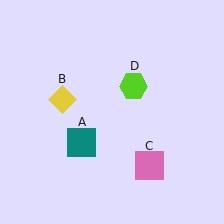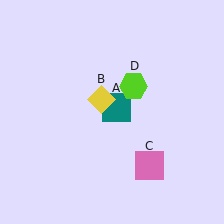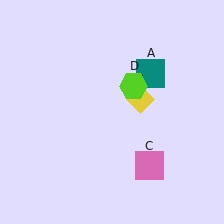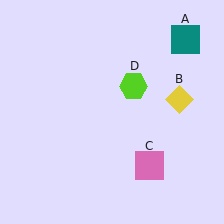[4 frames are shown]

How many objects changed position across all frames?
2 objects changed position: teal square (object A), yellow diamond (object B).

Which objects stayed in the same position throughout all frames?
Pink square (object C) and lime hexagon (object D) remained stationary.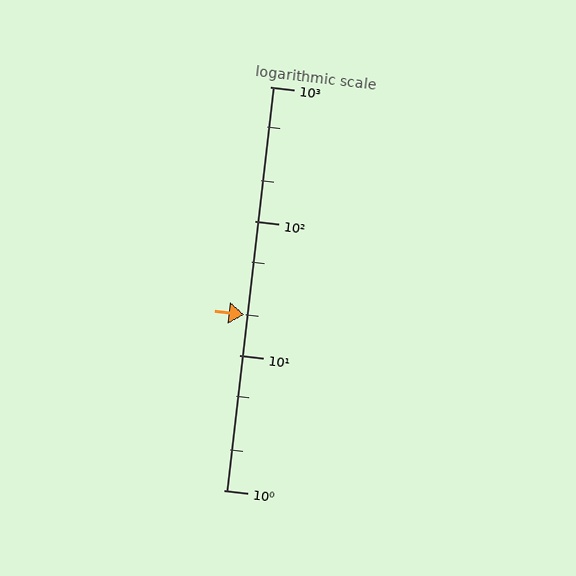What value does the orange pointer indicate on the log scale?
The pointer indicates approximately 20.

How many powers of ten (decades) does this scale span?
The scale spans 3 decades, from 1 to 1000.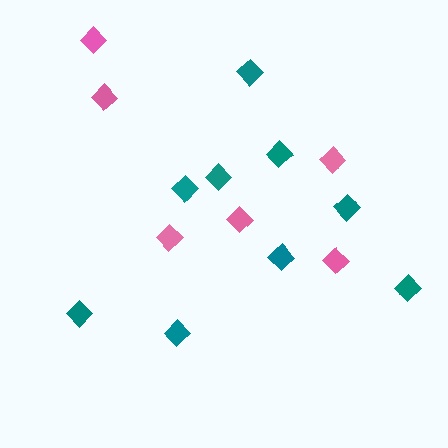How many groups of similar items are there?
There are 2 groups: one group of pink diamonds (6) and one group of teal diamonds (9).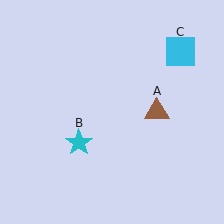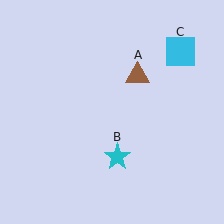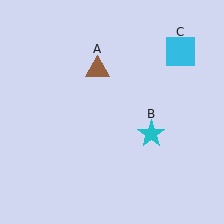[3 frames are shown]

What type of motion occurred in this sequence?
The brown triangle (object A), cyan star (object B) rotated counterclockwise around the center of the scene.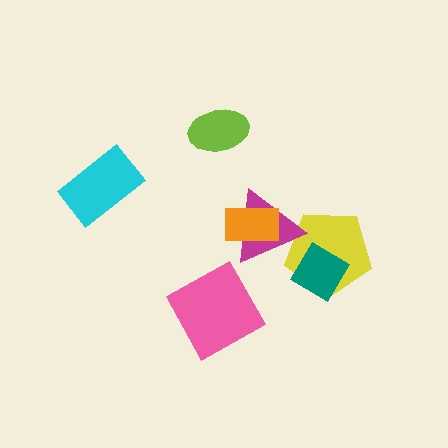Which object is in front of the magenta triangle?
The orange rectangle is in front of the magenta triangle.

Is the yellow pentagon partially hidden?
Yes, it is partially covered by another shape.